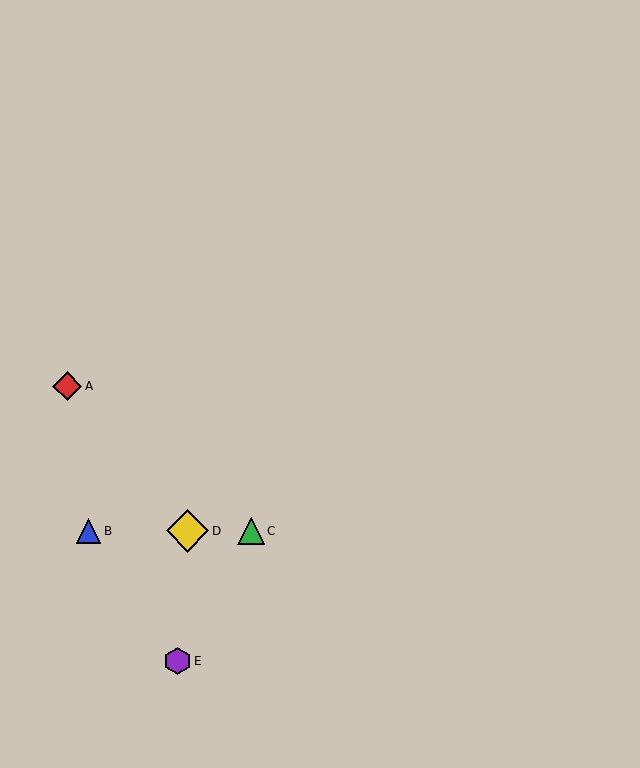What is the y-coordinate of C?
Object C is at y≈531.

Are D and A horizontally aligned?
No, D is at y≈531 and A is at y≈386.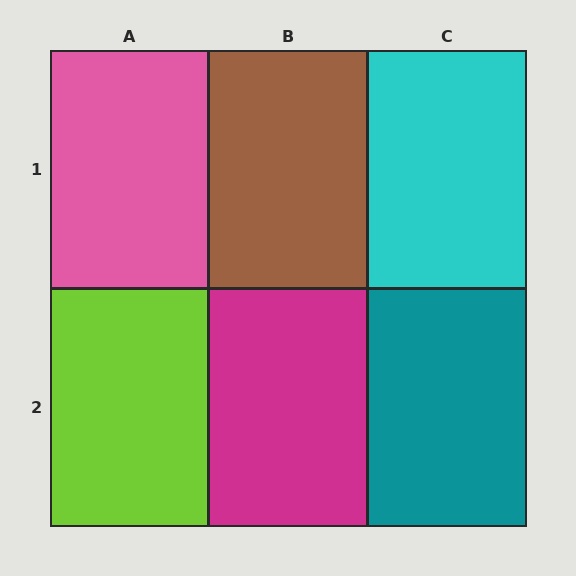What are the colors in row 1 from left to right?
Pink, brown, cyan.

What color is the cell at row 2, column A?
Lime.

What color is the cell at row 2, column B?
Magenta.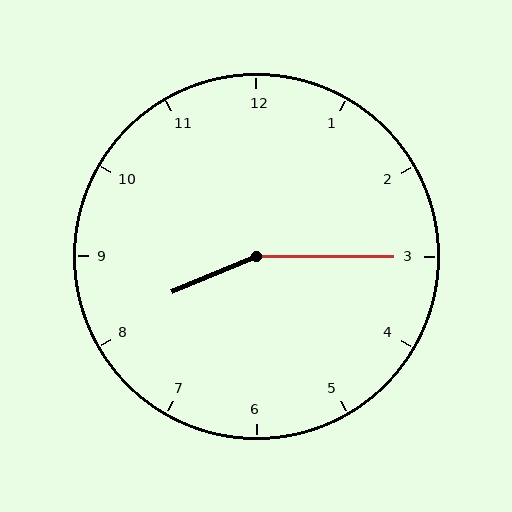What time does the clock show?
8:15.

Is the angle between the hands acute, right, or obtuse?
It is obtuse.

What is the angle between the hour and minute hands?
Approximately 158 degrees.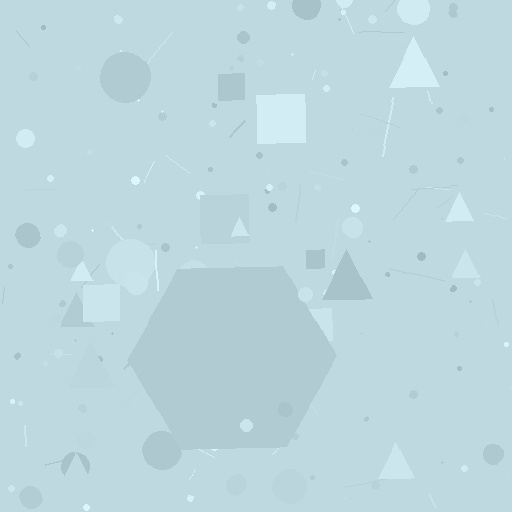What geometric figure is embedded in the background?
A hexagon is embedded in the background.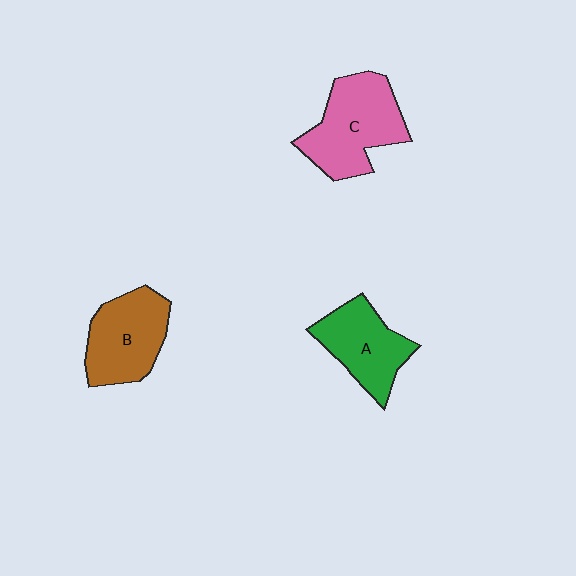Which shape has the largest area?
Shape C (pink).